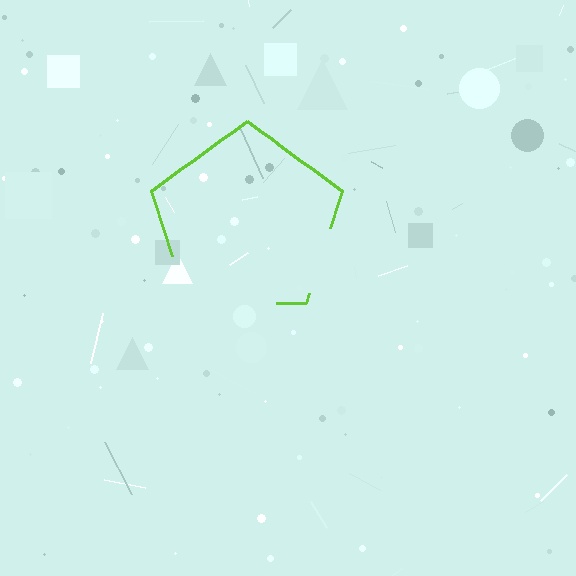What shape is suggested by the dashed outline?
The dashed outline suggests a pentagon.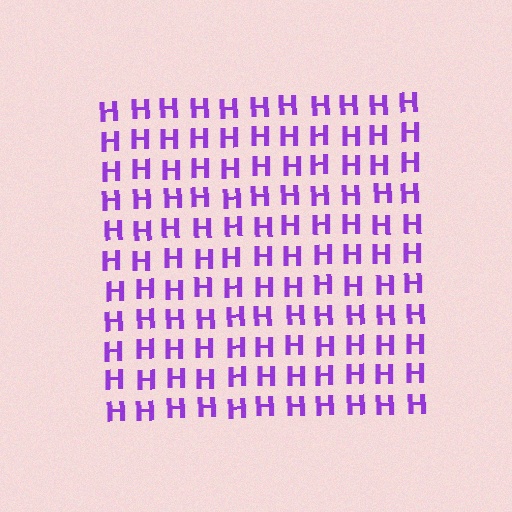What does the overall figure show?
The overall figure shows a square.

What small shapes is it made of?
It is made of small letter H's.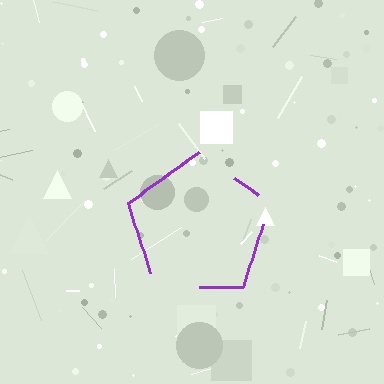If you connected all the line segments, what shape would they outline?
They would outline a pentagon.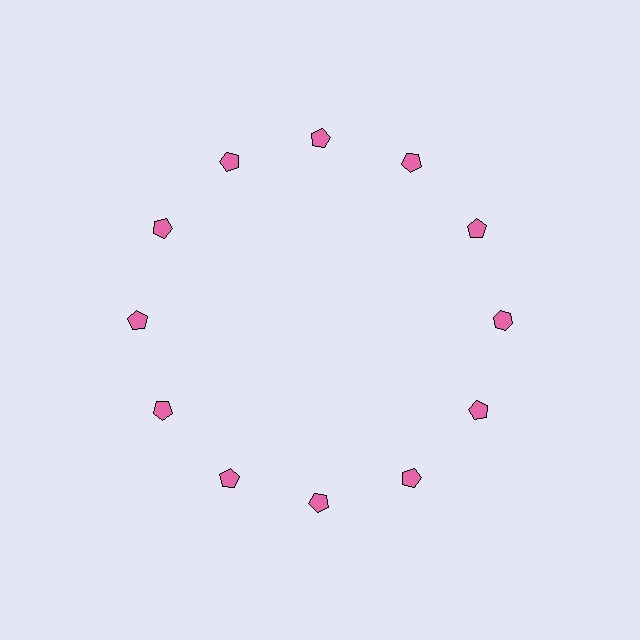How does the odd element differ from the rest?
It has a different shape: hexagon instead of pentagon.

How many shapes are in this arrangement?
There are 12 shapes arranged in a ring pattern.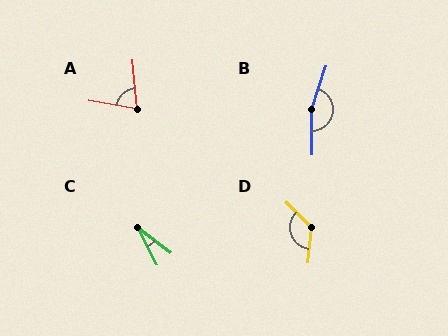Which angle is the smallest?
C, at approximately 25 degrees.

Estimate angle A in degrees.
Approximately 75 degrees.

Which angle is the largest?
B, at approximately 161 degrees.